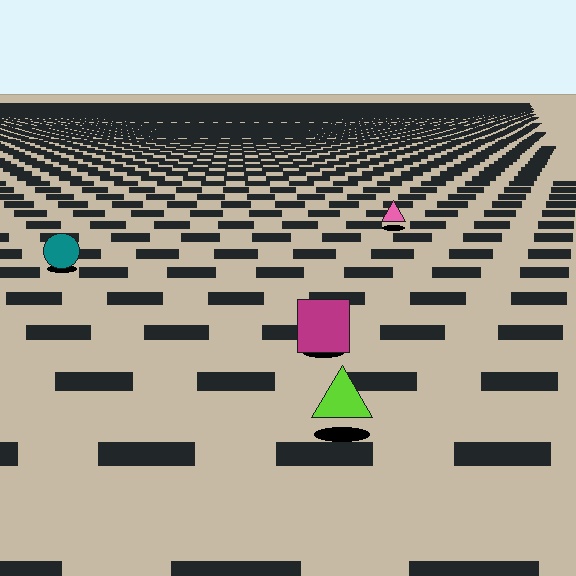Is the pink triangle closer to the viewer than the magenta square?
No. The magenta square is closer — you can tell from the texture gradient: the ground texture is coarser near it.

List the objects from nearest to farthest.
From nearest to farthest: the lime triangle, the magenta square, the teal circle, the pink triangle.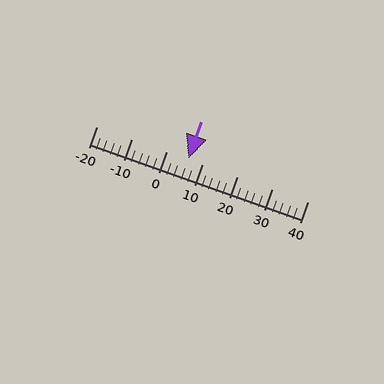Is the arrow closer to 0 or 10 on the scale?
The arrow is closer to 10.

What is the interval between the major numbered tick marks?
The major tick marks are spaced 10 units apart.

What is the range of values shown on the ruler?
The ruler shows values from -20 to 40.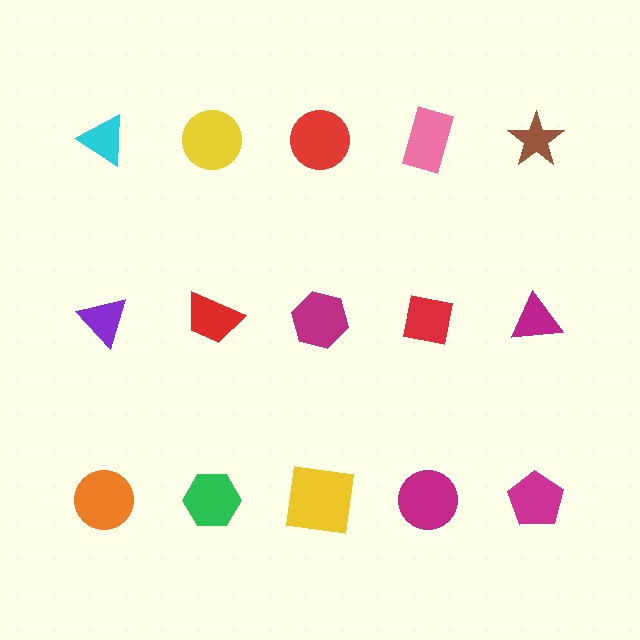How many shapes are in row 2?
5 shapes.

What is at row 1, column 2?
A yellow circle.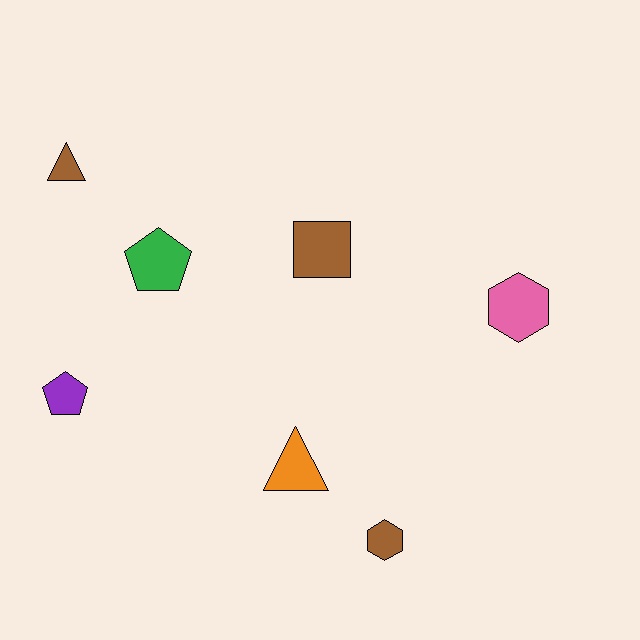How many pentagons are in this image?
There are 2 pentagons.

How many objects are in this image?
There are 7 objects.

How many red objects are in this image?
There are no red objects.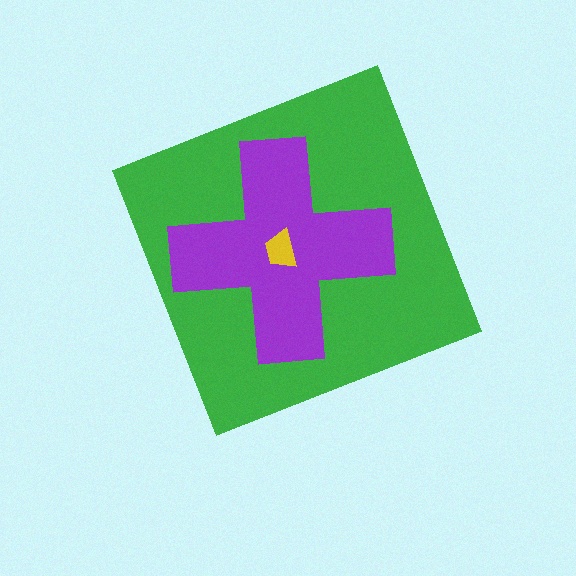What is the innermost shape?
The yellow trapezoid.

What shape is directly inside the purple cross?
The yellow trapezoid.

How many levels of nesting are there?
3.